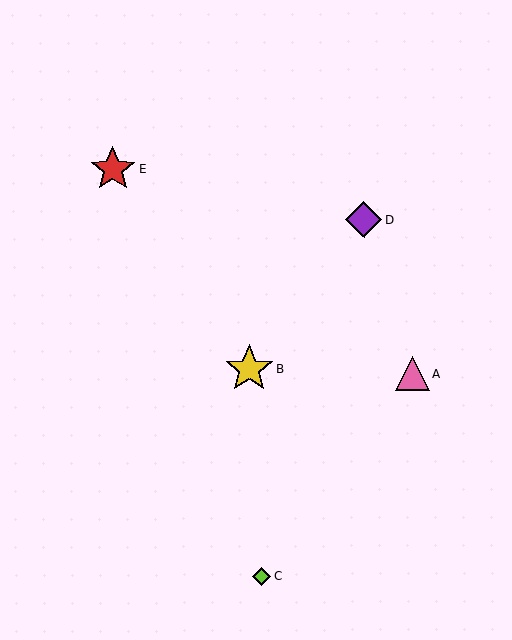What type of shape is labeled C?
Shape C is a lime diamond.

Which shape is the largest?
The yellow star (labeled B) is the largest.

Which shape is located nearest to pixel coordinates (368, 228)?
The purple diamond (labeled D) at (364, 220) is nearest to that location.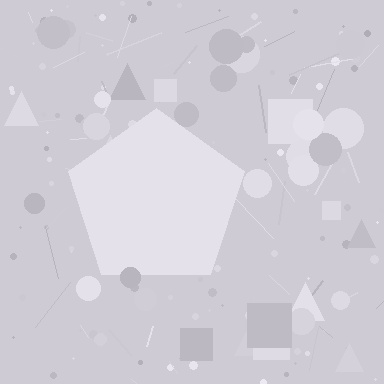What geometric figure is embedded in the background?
A pentagon is embedded in the background.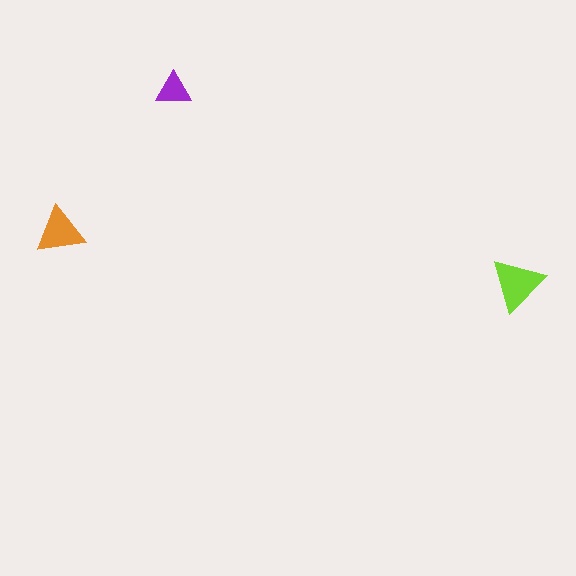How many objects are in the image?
There are 3 objects in the image.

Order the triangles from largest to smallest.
the lime one, the orange one, the purple one.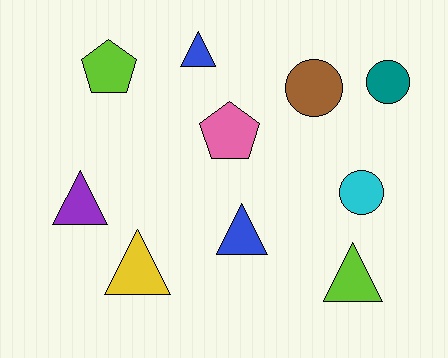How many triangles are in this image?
There are 5 triangles.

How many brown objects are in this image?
There is 1 brown object.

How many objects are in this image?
There are 10 objects.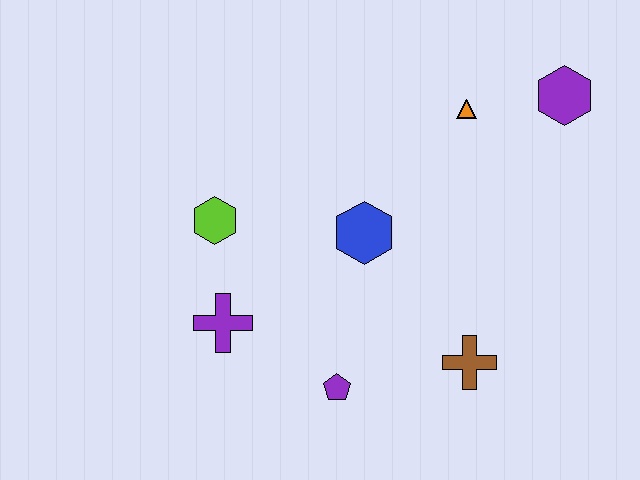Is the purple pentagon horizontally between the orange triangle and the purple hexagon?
No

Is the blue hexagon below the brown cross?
No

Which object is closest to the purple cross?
The lime hexagon is closest to the purple cross.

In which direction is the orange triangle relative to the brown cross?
The orange triangle is above the brown cross.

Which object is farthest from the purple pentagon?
The purple hexagon is farthest from the purple pentagon.